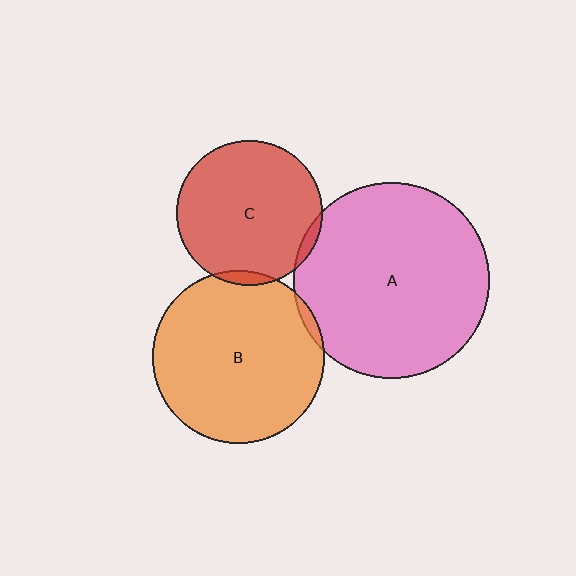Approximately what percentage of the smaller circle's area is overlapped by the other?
Approximately 5%.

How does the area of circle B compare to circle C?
Approximately 1.4 times.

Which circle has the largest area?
Circle A (pink).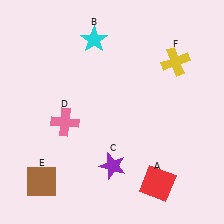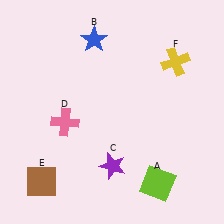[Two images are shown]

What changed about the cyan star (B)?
In Image 1, B is cyan. In Image 2, it changed to blue.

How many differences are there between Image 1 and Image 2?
There are 2 differences between the two images.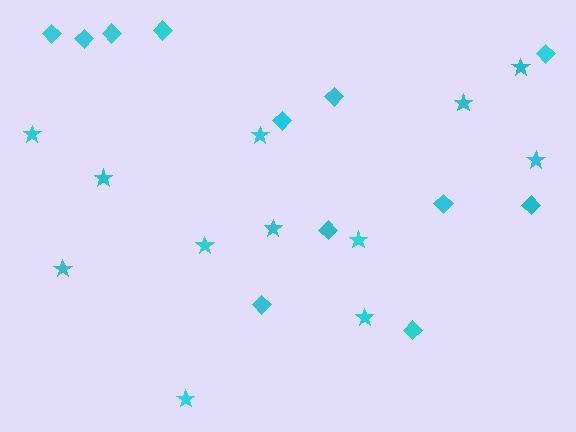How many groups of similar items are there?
There are 2 groups: one group of stars (12) and one group of diamonds (12).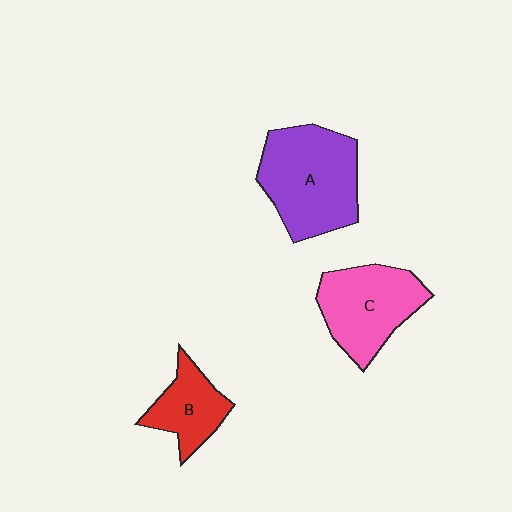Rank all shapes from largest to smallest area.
From largest to smallest: A (purple), C (pink), B (red).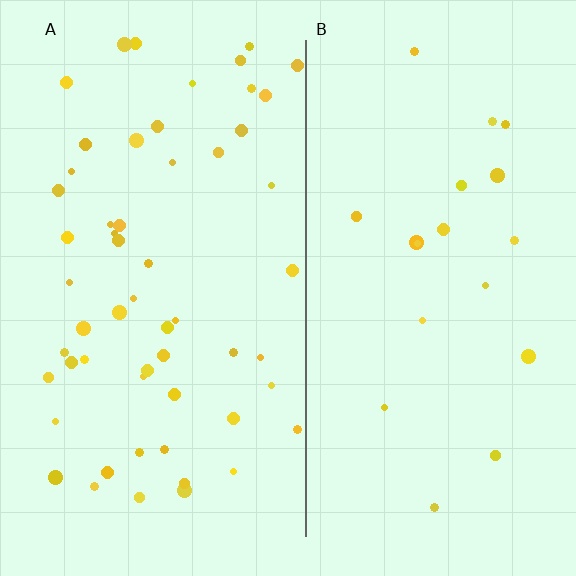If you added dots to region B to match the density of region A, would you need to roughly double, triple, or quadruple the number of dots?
Approximately triple.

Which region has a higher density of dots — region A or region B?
A (the left).